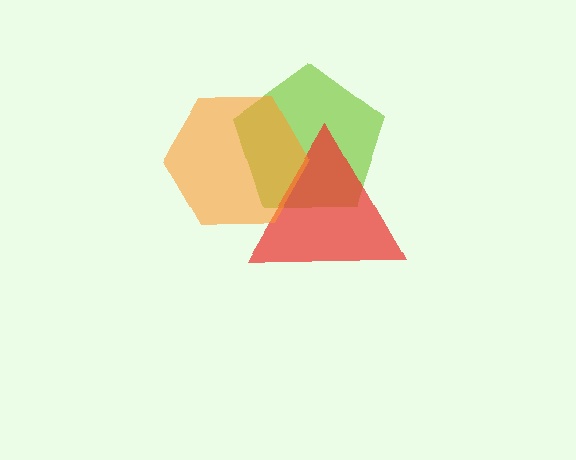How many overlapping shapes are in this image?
There are 3 overlapping shapes in the image.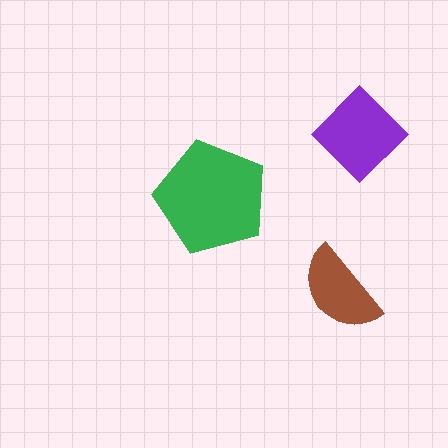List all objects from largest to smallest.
The green pentagon, the purple diamond, the brown semicircle.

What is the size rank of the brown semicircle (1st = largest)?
3rd.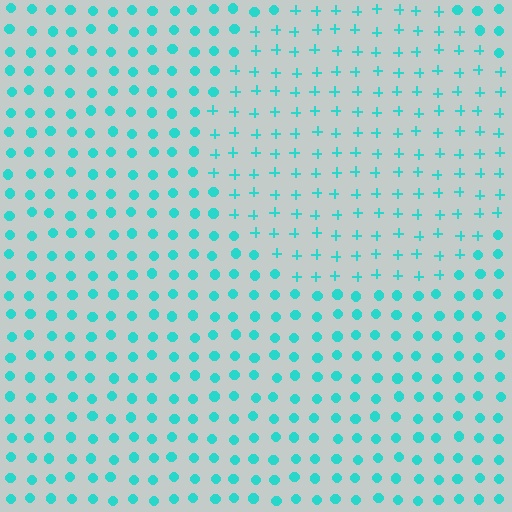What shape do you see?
I see a circle.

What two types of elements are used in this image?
The image uses plus signs inside the circle region and circles outside it.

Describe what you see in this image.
The image is filled with small cyan elements arranged in a uniform grid. A circle-shaped region contains plus signs, while the surrounding area contains circles. The boundary is defined purely by the change in element shape.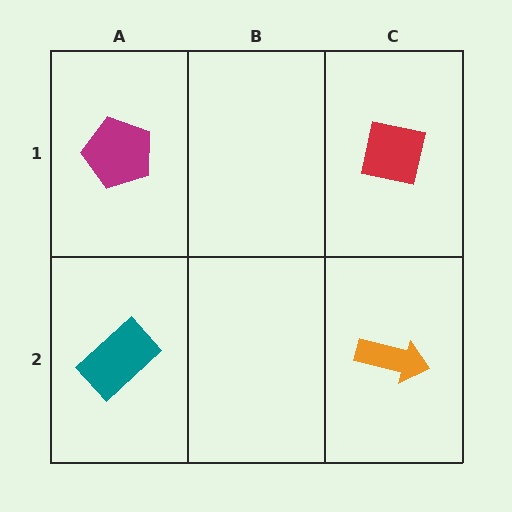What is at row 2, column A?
A teal rectangle.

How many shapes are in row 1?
2 shapes.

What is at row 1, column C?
A red square.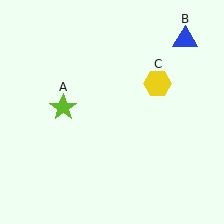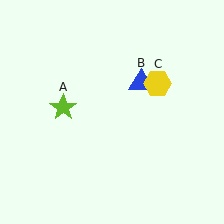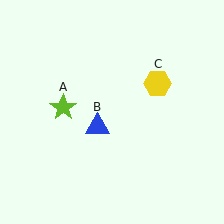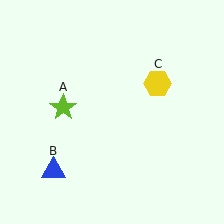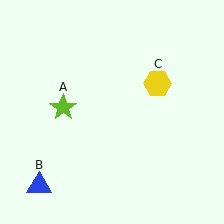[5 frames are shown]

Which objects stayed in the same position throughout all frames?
Lime star (object A) and yellow hexagon (object C) remained stationary.